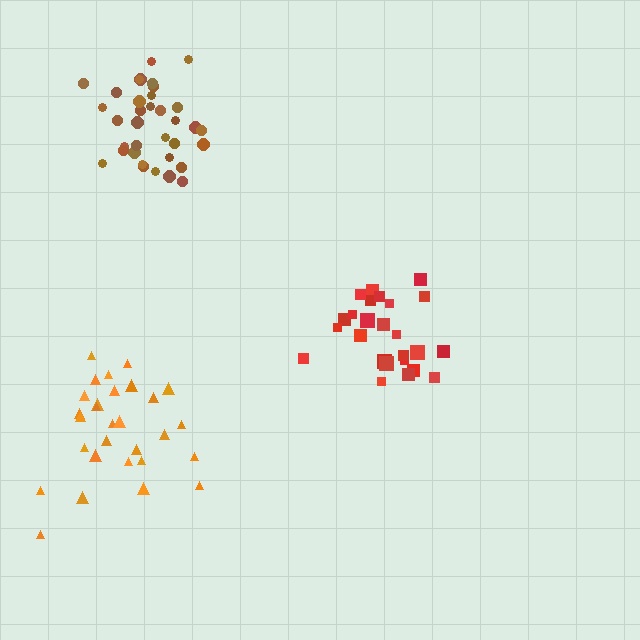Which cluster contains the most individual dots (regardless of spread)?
Brown (35).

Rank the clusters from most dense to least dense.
red, brown, orange.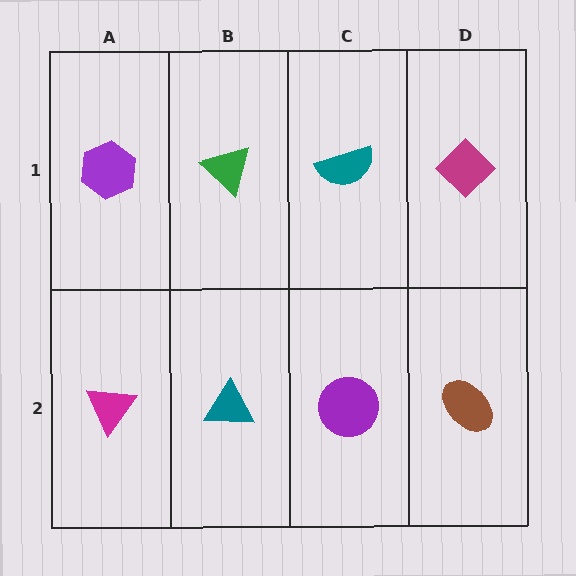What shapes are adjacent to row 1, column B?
A teal triangle (row 2, column B), a purple hexagon (row 1, column A), a teal semicircle (row 1, column C).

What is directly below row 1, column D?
A brown ellipse.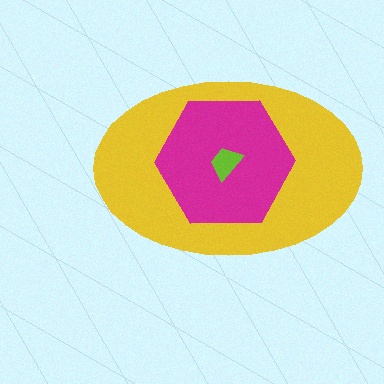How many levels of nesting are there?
3.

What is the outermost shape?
The yellow ellipse.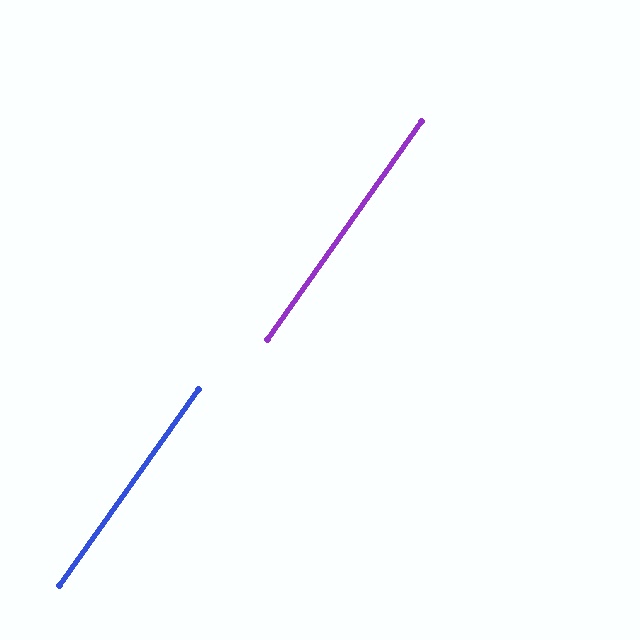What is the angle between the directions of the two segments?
Approximately 0 degrees.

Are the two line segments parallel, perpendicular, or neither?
Parallel — their directions differ by only 0.2°.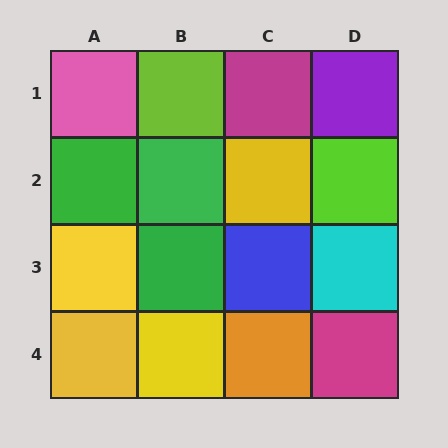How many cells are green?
3 cells are green.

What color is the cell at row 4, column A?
Yellow.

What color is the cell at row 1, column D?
Purple.